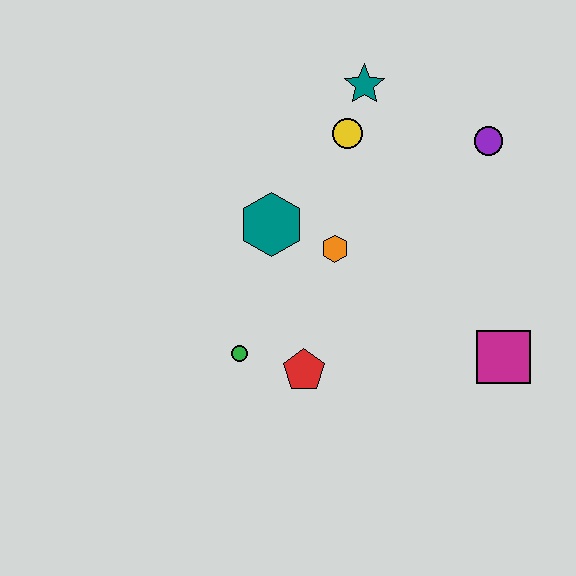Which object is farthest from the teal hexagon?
The magenta square is farthest from the teal hexagon.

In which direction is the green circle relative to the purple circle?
The green circle is to the left of the purple circle.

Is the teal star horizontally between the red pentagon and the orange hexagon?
No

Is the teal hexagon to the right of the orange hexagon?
No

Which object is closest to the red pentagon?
The green circle is closest to the red pentagon.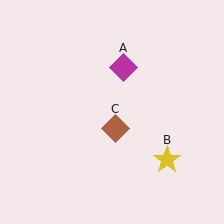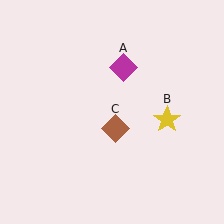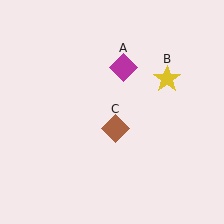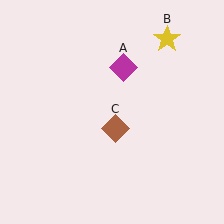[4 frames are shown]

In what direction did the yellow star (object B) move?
The yellow star (object B) moved up.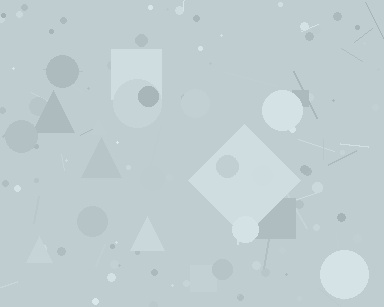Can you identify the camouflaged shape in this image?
The camouflaged shape is a diamond.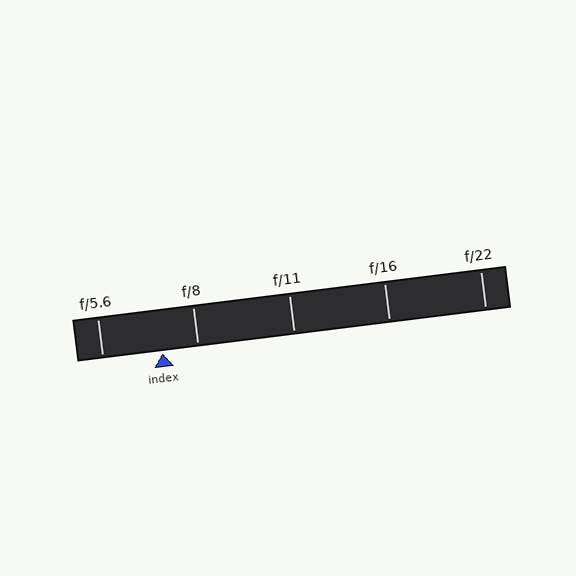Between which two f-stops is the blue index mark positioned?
The index mark is between f/5.6 and f/8.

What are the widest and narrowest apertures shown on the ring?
The widest aperture shown is f/5.6 and the narrowest is f/22.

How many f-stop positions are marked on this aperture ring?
There are 5 f-stop positions marked.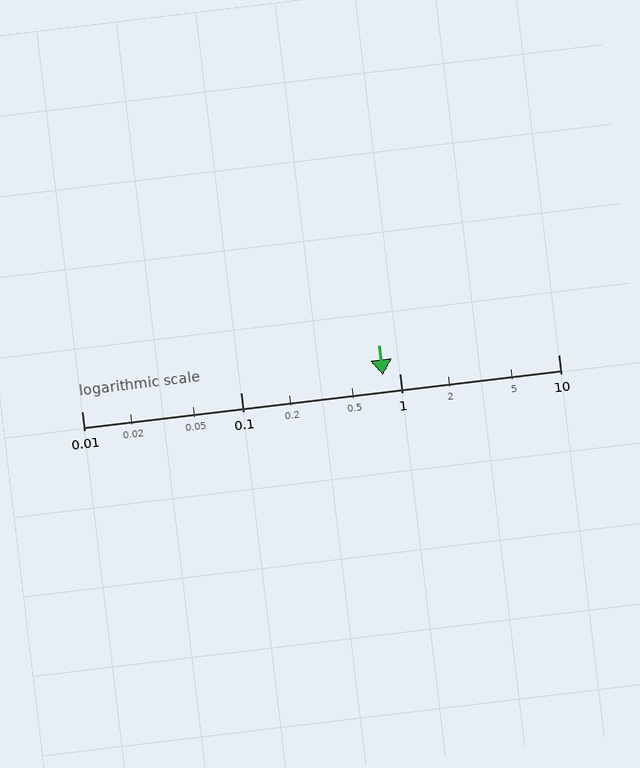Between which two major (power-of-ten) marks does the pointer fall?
The pointer is between 0.1 and 1.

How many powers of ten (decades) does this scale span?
The scale spans 3 decades, from 0.01 to 10.